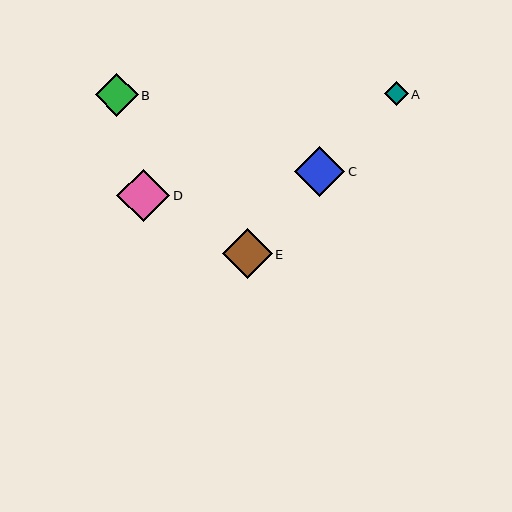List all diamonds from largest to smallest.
From largest to smallest: D, E, C, B, A.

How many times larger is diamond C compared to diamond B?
Diamond C is approximately 1.2 times the size of diamond B.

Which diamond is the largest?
Diamond D is the largest with a size of approximately 53 pixels.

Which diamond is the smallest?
Diamond A is the smallest with a size of approximately 24 pixels.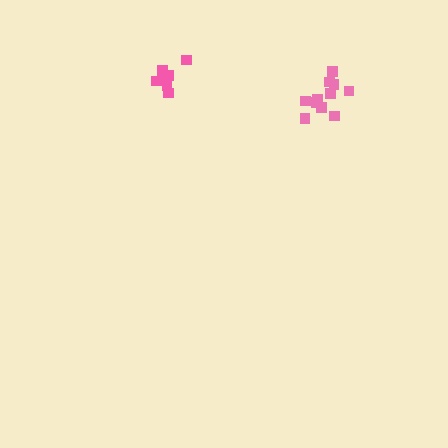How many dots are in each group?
Group 1: 11 dots, Group 2: 7 dots (18 total).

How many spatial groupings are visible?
There are 2 spatial groupings.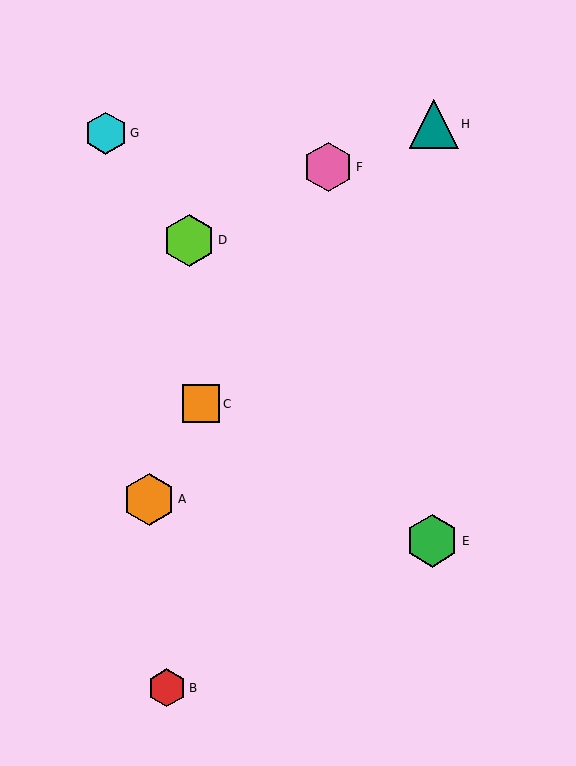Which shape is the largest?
The green hexagon (labeled E) is the largest.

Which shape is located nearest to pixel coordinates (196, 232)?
The lime hexagon (labeled D) at (189, 240) is nearest to that location.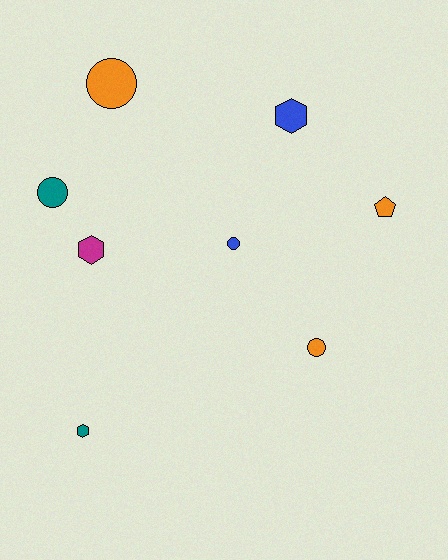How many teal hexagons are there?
There is 1 teal hexagon.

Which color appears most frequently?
Orange, with 3 objects.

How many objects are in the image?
There are 8 objects.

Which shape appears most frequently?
Circle, with 4 objects.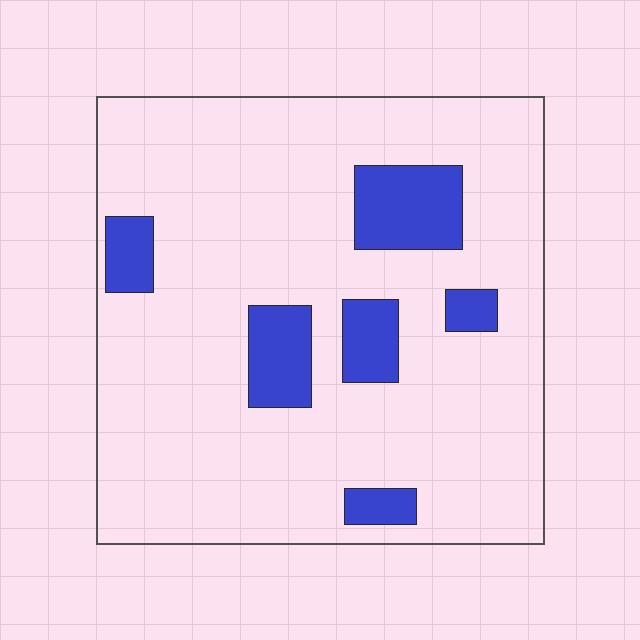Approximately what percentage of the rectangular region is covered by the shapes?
Approximately 15%.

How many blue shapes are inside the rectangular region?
6.